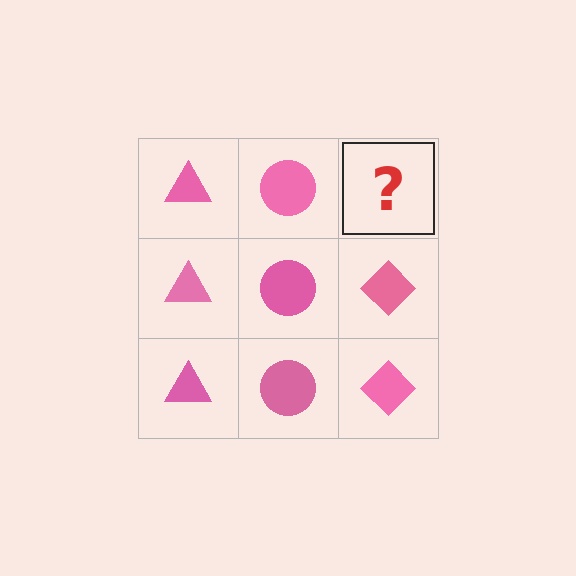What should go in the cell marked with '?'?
The missing cell should contain a pink diamond.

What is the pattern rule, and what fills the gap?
The rule is that each column has a consistent shape. The gap should be filled with a pink diamond.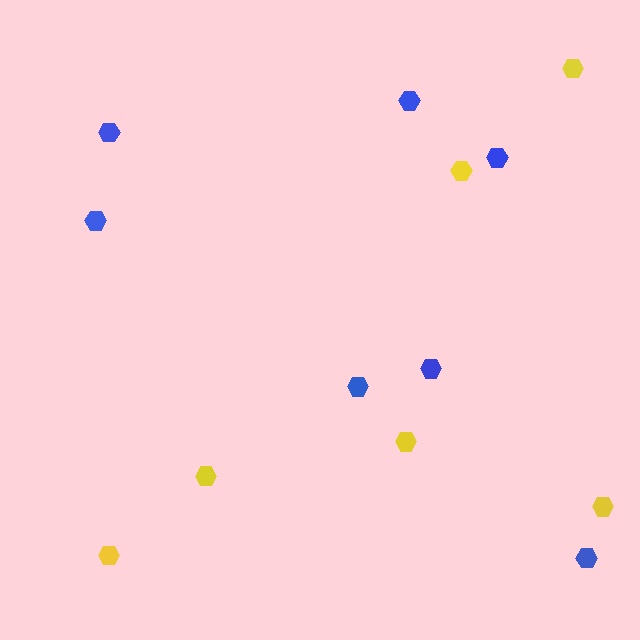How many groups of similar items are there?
There are 2 groups: one group of blue hexagons (7) and one group of yellow hexagons (6).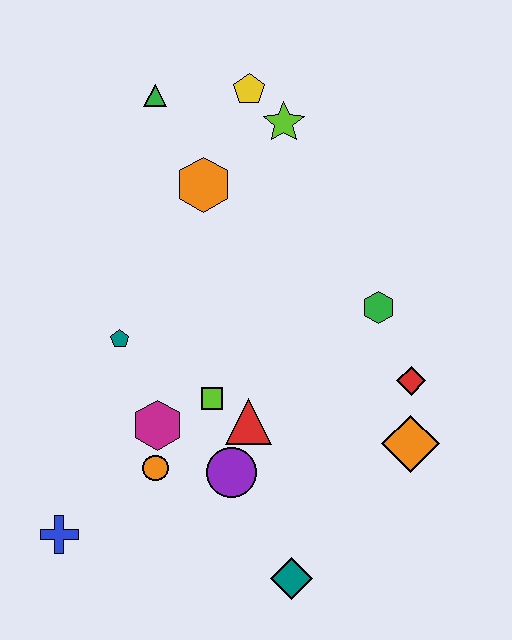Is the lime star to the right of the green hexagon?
No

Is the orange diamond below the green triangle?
Yes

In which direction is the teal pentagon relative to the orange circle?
The teal pentagon is above the orange circle.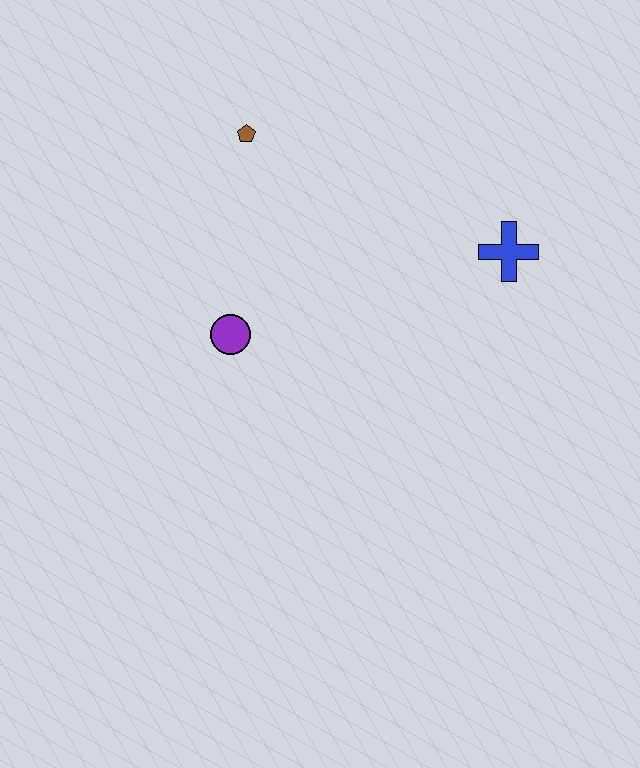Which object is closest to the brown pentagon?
The purple circle is closest to the brown pentagon.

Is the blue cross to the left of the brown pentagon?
No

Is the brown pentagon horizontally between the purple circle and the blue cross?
Yes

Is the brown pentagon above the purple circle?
Yes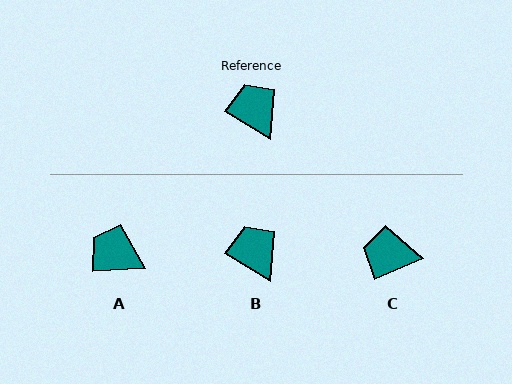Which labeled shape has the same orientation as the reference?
B.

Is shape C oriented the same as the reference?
No, it is off by about 54 degrees.